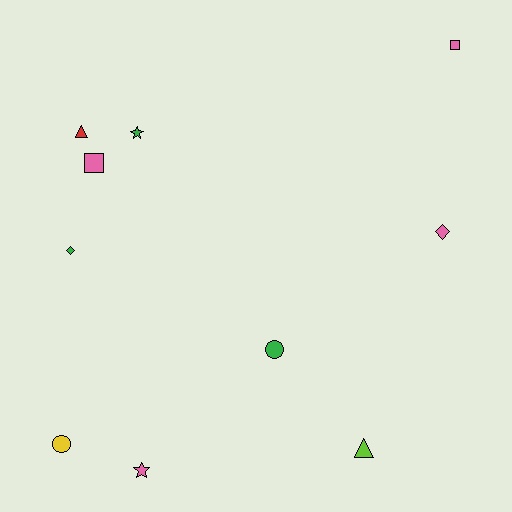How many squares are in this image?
There are 2 squares.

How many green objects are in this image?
There are 3 green objects.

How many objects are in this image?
There are 10 objects.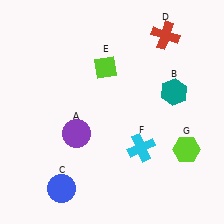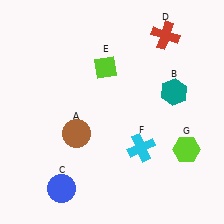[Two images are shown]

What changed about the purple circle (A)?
In Image 1, A is purple. In Image 2, it changed to brown.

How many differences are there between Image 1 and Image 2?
There is 1 difference between the two images.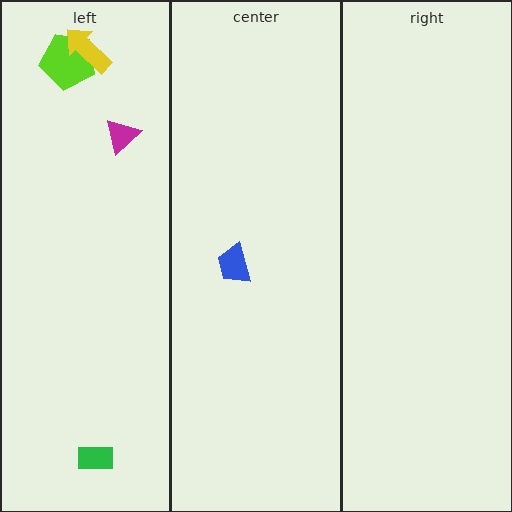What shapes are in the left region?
The lime pentagon, the green rectangle, the yellow arrow, the magenta triangle.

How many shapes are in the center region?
1.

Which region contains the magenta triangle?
The left region.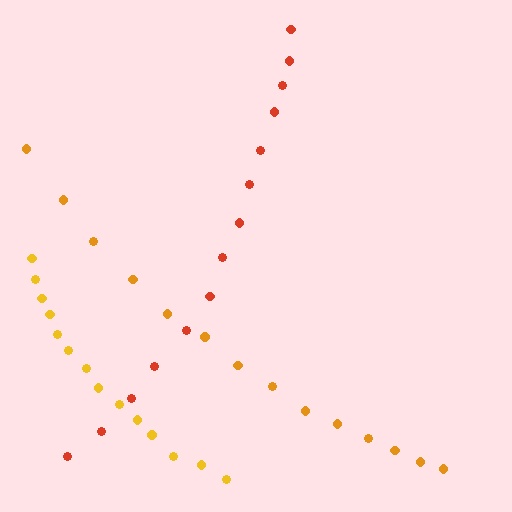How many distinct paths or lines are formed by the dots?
There are 3 distinct paths.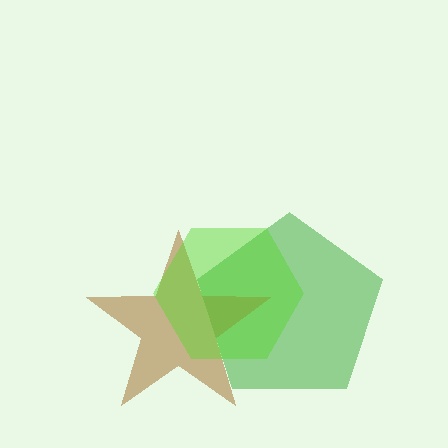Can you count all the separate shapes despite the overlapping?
Yes, there are 3 separate shapes.